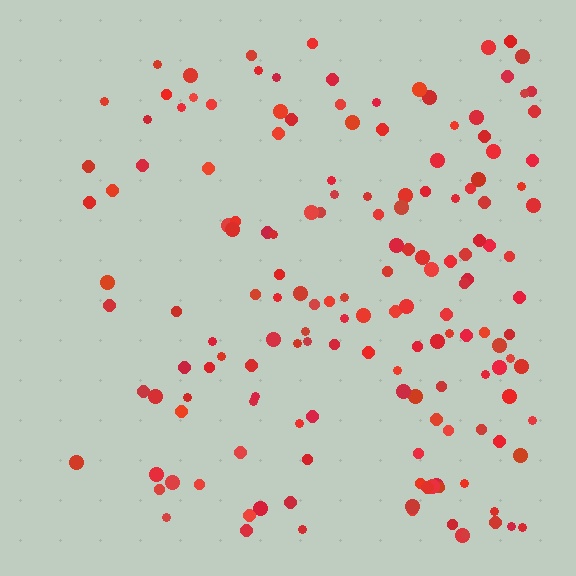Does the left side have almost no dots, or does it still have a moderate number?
Still a moderate number, just noticeably fewer than the right.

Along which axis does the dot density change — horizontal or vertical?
Horizontal.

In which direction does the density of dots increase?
From left to right, with the right side densest.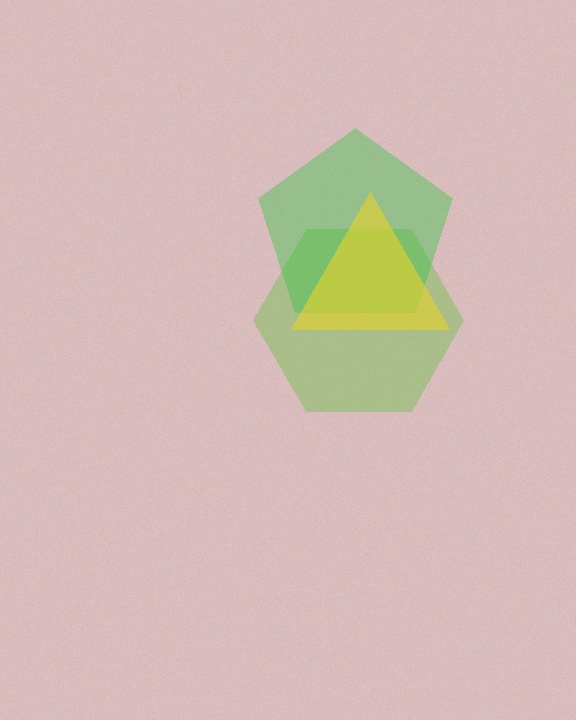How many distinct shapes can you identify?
There are 3 distinct shapes: a lime hexagon, a green pentagon, a yellow triangle.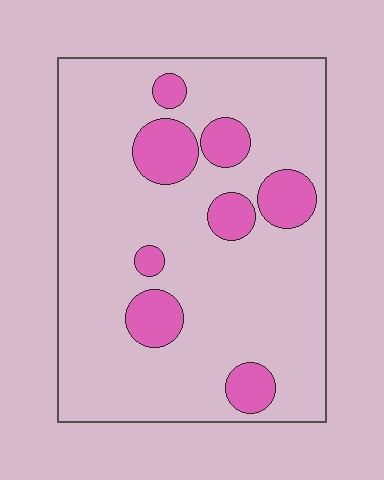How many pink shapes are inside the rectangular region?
8.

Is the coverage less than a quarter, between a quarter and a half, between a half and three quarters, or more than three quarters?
Less than a quarter.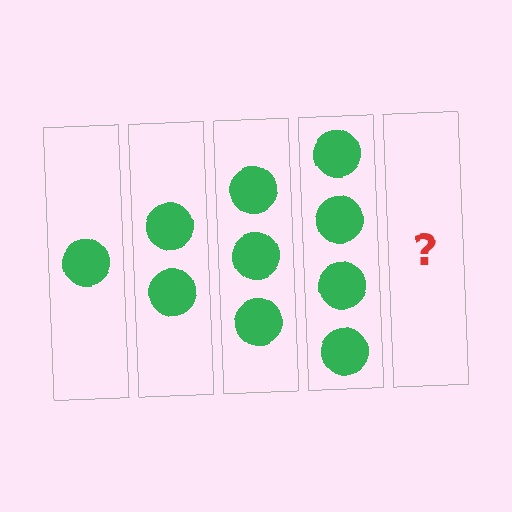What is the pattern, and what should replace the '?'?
The pattern is that each step adds one more circle. The '?' should be 5 circles.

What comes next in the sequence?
The next element should be 5 circles.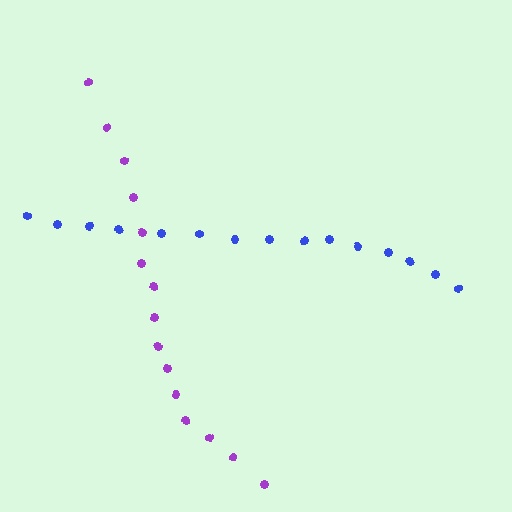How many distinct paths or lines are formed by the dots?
There are 2 distinct paths.